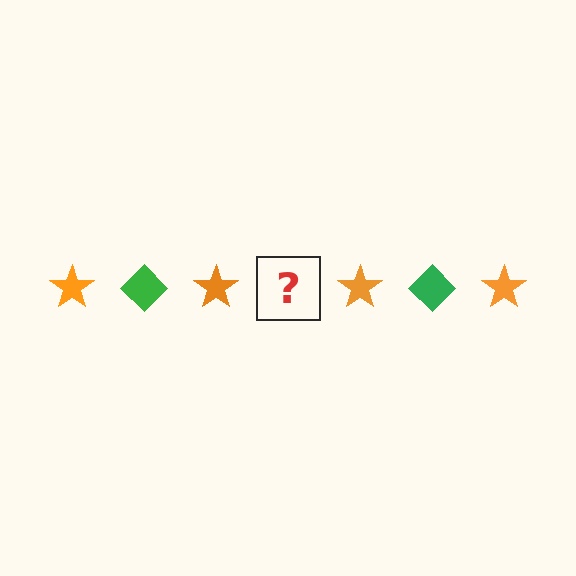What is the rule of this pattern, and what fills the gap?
The rule is that the pattern alternates between orange star and green diamond. The gap should be filled with a green diamond.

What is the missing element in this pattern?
The missing element is a green diamond.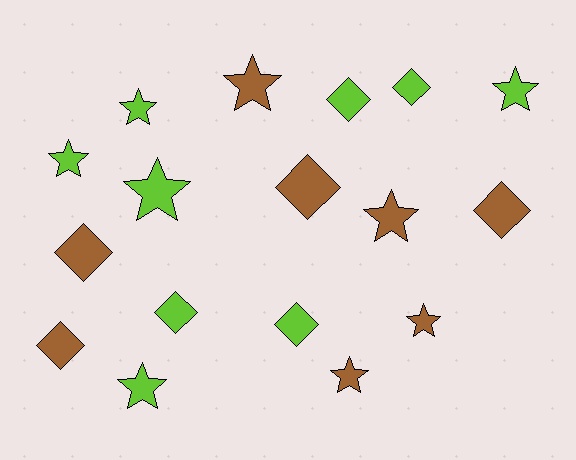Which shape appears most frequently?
Star, with 9 objects.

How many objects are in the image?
There are 17 objects.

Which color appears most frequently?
Lime, with 9 objects.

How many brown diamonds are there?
There are 4 brown diamonds.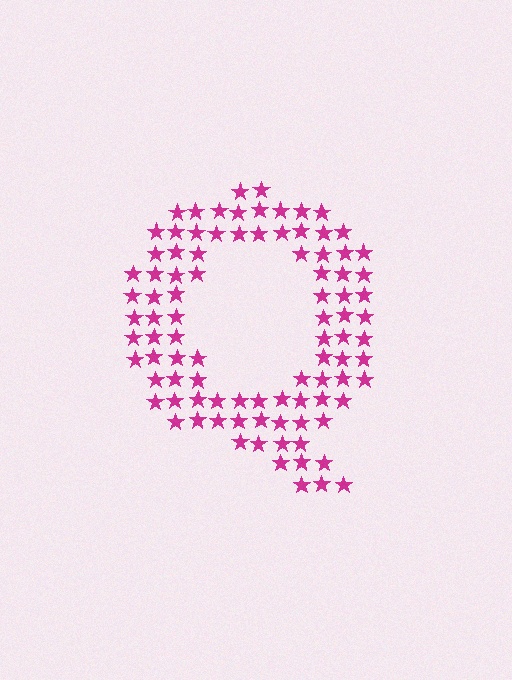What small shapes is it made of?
It is made of small stars.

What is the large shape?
The large shape is the letter Q.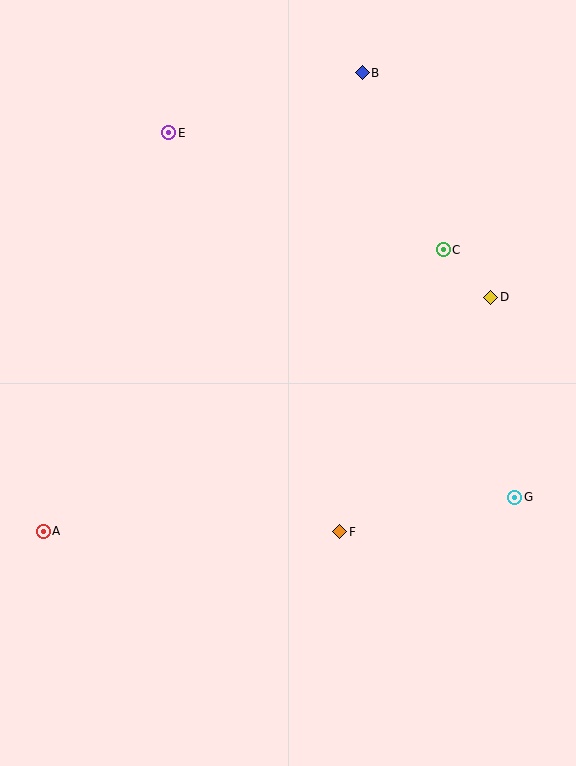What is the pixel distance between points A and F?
The distance between A and F is 296 pixels.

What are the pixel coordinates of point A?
Point A is at (43, 531).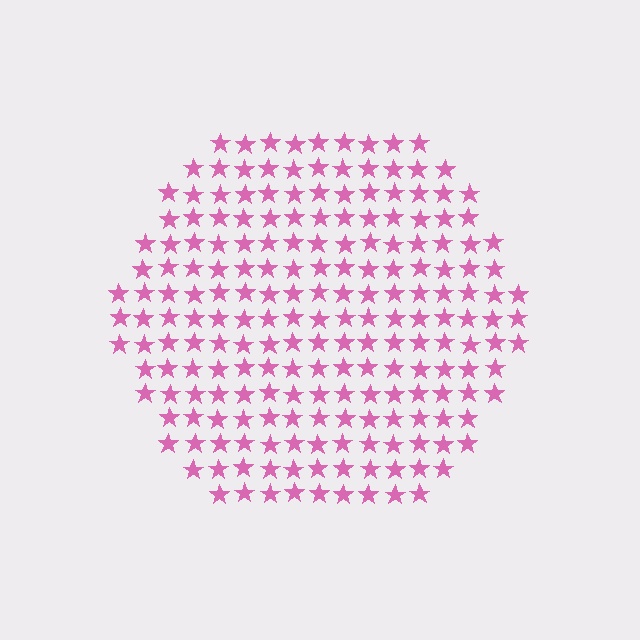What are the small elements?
The small elements are stars.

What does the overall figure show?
The overall figure shows a hexagon.